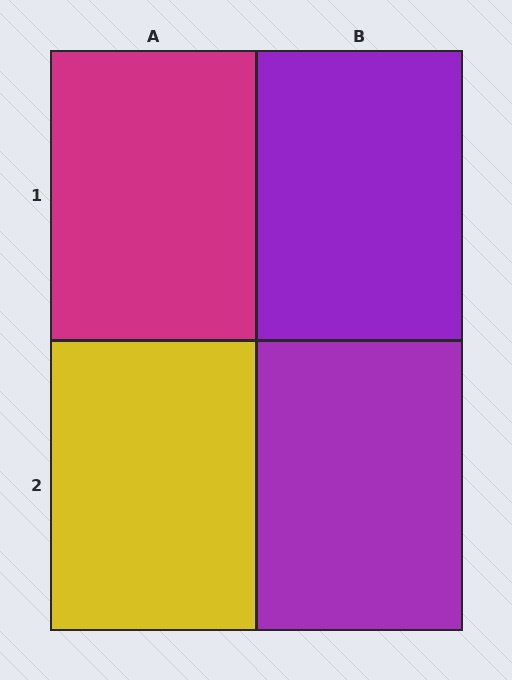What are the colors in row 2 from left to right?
Yellow, purple.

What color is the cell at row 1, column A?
Magenta.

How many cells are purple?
2 cells are purple.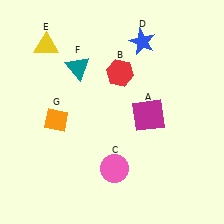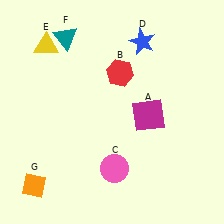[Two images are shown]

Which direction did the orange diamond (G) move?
The orange diamond (G) moved down.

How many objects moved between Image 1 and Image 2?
2 objects moved between the two images.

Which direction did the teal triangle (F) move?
The teal triangle (F) moved up.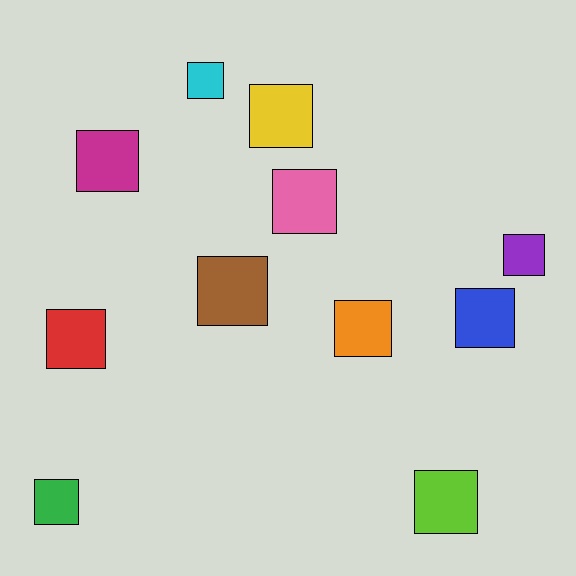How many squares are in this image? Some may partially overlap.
There are 11 squares.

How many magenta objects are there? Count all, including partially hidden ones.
There is 1 magenta object.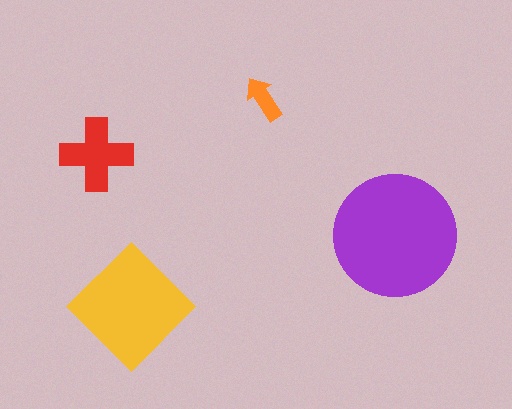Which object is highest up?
The orange arrow is topmost.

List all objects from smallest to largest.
The orange arrow, the red cross, the yellow diamond, the purple circle.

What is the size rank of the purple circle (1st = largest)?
1st.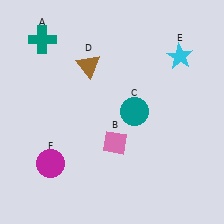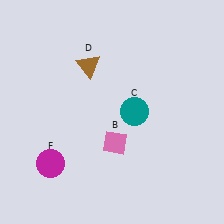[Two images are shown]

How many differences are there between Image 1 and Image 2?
There are 2 differences between the two images.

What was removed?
The teal cross (A), the cyan star (E) were removed in Image 2.